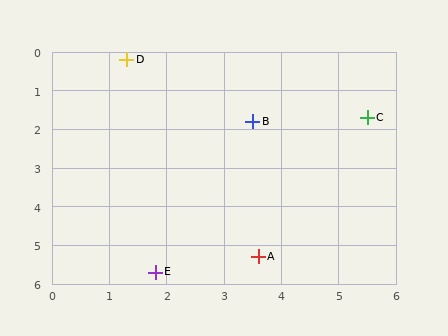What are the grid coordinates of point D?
Point D is at approximately (1.3, 0.2).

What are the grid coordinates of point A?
Point A is at approximately (3.6, 5.3).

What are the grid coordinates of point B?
Point B is at approximately (3.5, 1.8).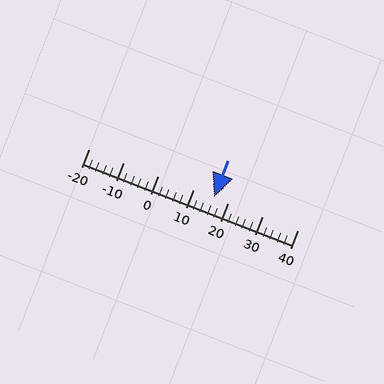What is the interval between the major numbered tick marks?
The major tick marks are spaced 10 units apart.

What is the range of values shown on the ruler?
The ruler shows values from -20 to 40.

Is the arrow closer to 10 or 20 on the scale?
The arrow is closer to 20.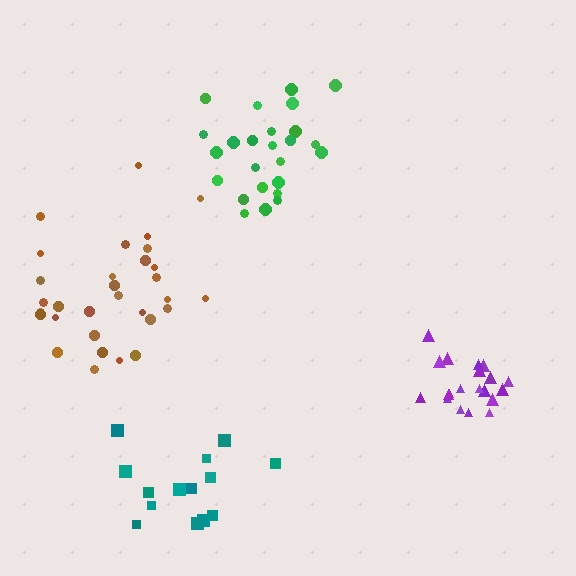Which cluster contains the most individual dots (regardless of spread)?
Brown (31).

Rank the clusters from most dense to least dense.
purple, green, brown, teal.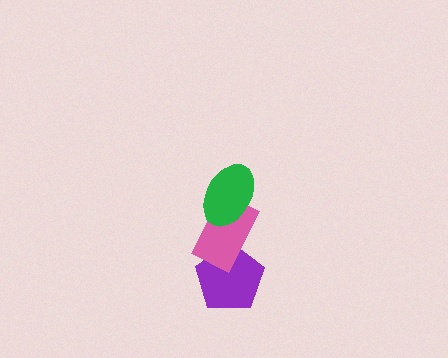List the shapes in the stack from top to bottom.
From top to bottom: the green ellipse, the pink rectangle, the purple pentagon.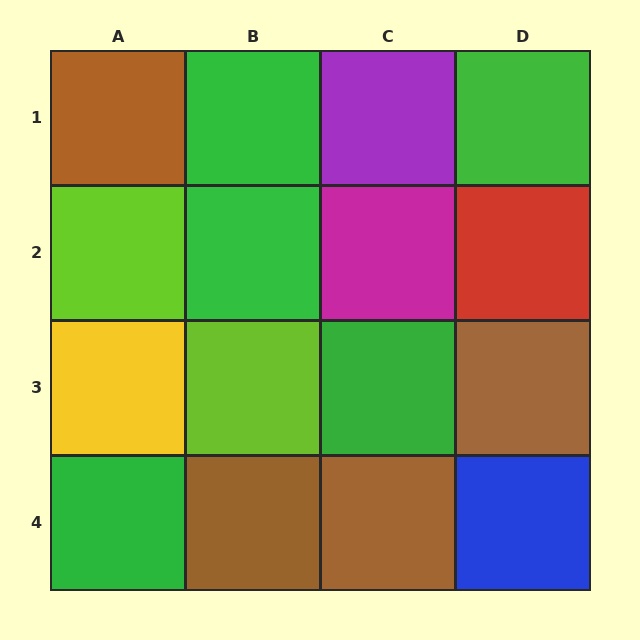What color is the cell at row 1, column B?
Green.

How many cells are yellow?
1 cell is yellow.